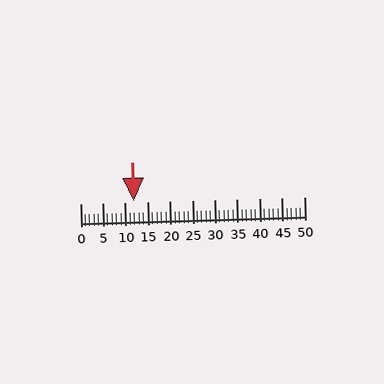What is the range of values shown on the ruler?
The ruler shows values from 0 to 50.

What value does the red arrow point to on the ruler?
The red arrow points to approximately 12.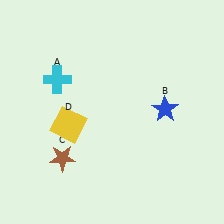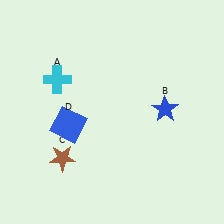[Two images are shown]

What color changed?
The square (D) changed from yellow in Image 1 to blue in Image 2.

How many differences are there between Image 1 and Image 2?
There is 1 difference between the two images.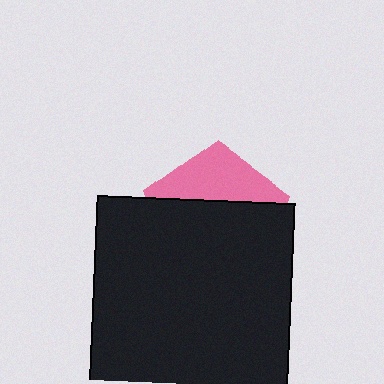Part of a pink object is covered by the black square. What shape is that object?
It is a pentagon.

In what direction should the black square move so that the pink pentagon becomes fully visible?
The black square should move down. That is the shortest direction to clear the overlap and leave the pink pentagon fully visible.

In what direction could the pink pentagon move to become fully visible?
The pink pentagon could move up. That would shift it out from behind the black square entirely.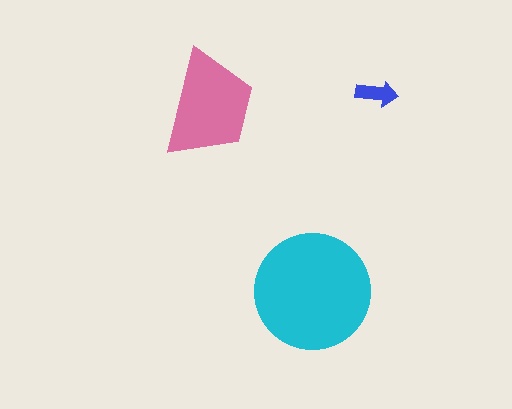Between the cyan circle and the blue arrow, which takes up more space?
The cyan circle.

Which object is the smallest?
The blue arrow.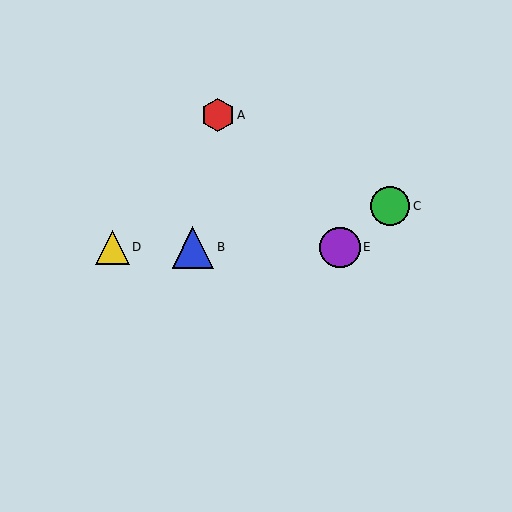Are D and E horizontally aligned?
Yes, both are at y≈247.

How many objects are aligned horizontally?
3 objects (B, D, E) are aligned horizontally.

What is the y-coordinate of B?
Object B is at y≈247.